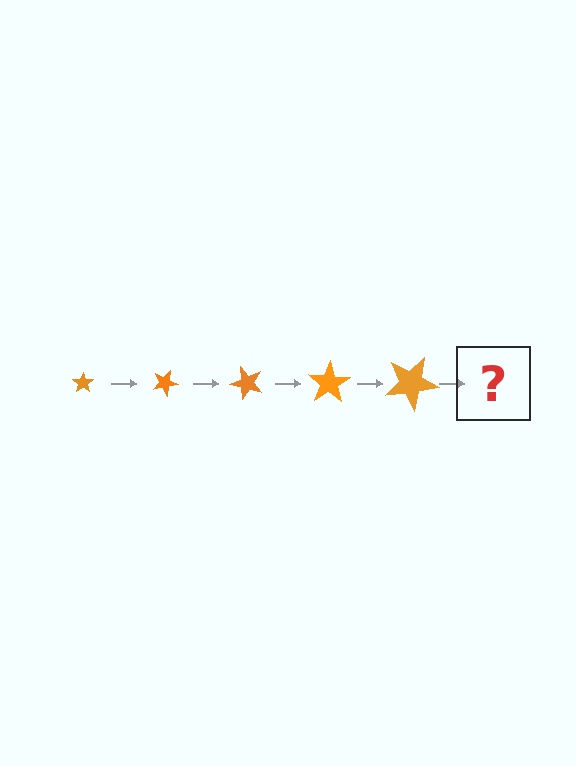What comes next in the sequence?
The next element should be a star, larger than the previous one and rotated 125 degrees from the start.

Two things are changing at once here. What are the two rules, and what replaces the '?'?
The two rules are that the star grows larger each step and it rotates 25 degrees each step. The '?' should be a star, larger than the previous one and rotated 125 degrees from the start.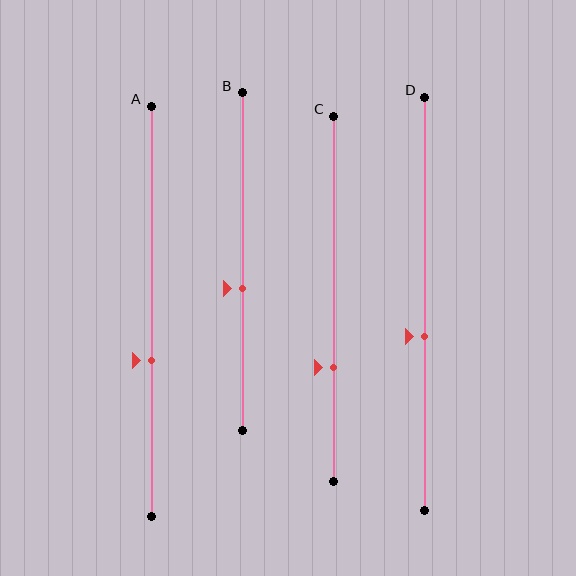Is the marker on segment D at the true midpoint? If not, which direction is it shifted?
No, the marker on segment D is shifted downward by about 8% of the segment length.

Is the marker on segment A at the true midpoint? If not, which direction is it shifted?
No, the marker on segment A is shifted downward by about 12% of the segment length.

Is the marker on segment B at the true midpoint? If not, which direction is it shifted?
No, the marker on segment B is shifted downward by about 8% of the segment length.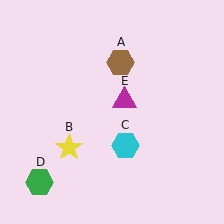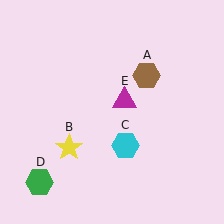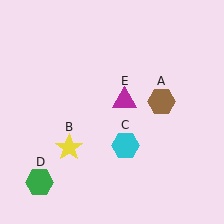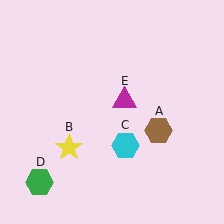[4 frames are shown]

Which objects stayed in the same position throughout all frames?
Yellow star (object B) and cyan hexagon (object C) and green hexagon (object D) and magenta triangle (object E) remained stationary.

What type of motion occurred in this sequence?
The brown hexagon (object A) rotated clockwise around the center of the scene.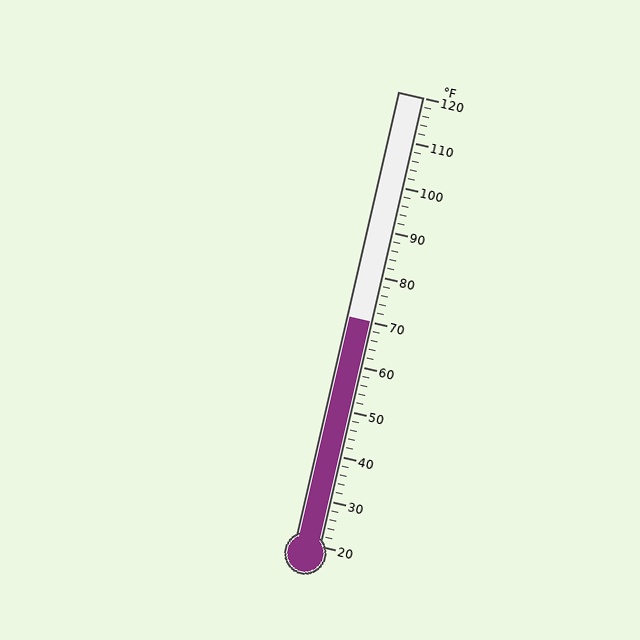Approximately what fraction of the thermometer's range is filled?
The thermometer is filled to approximately 50% of its range.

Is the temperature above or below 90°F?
The temperature is below 90°F.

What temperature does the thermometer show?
The thermometer shows approximately 70°F.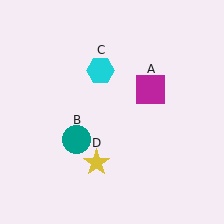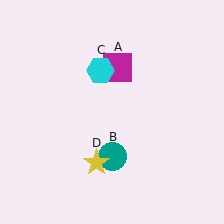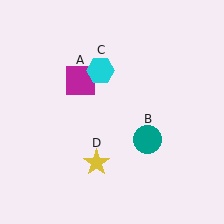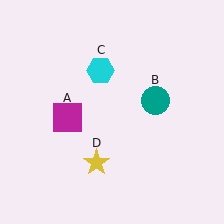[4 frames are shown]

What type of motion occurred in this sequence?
The magenta square (object A), teal circle (object B) rotated counterclockwise around the center of the scene.